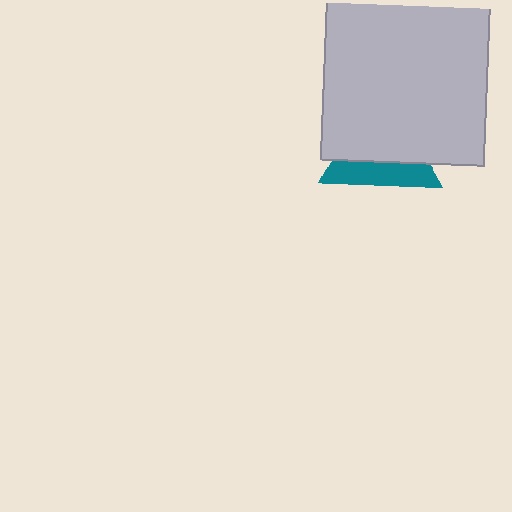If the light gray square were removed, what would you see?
You would see the complete teal triangle.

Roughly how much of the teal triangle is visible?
A small part of it is visible (roughly 39%).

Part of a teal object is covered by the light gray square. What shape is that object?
It is a triangle.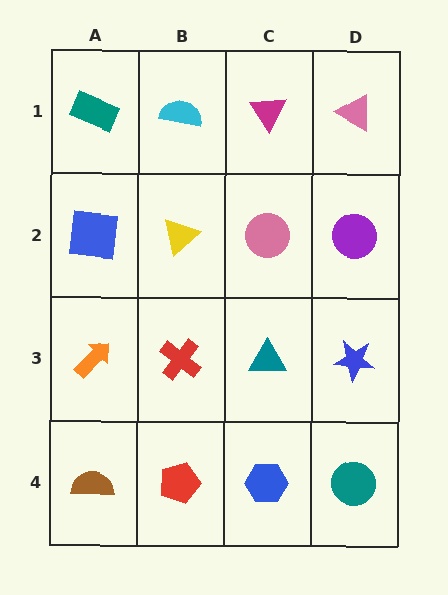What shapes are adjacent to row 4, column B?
A red cross (row 3, column B), a brown semicircle (row 4, column A), a blue hexagon (row 4, column C).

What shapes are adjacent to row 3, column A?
A blue square (row 2, column A), a brown semicircle (row 4, column A), a red cross (row 3, column B).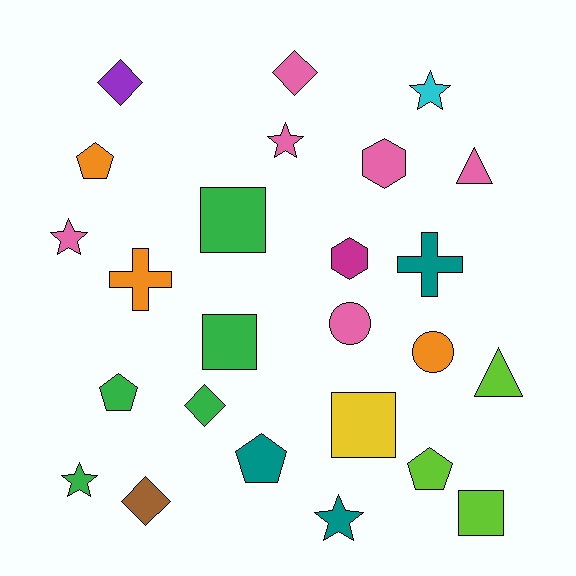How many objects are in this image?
There are 25 objects.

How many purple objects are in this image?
There is 1 purple object.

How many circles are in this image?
There are 2 circles.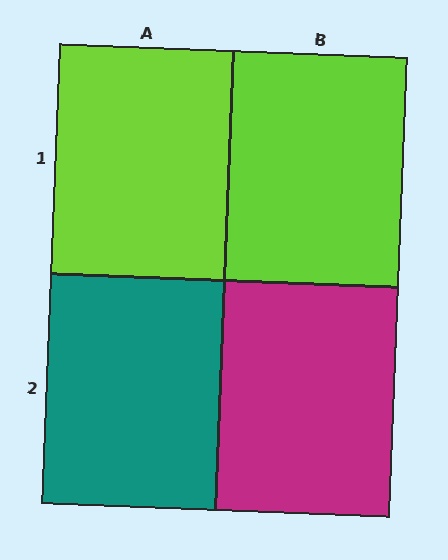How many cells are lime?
2 cells are lime.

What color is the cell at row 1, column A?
Lime.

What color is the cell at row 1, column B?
Lime.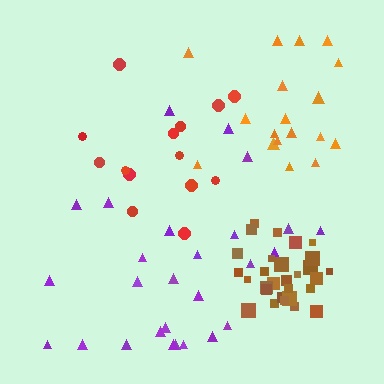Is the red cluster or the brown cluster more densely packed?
Brown.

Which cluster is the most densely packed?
Brown.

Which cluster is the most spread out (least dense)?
Red.